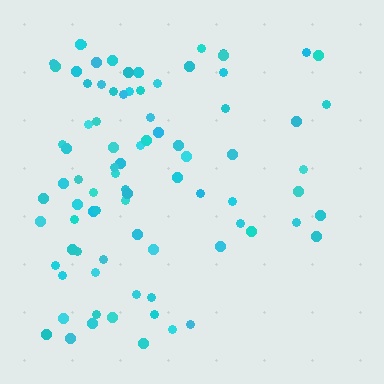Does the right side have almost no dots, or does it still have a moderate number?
Still a moderate number, just noticeably fewer than the left.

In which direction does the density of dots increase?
From right to left, with the left side densest.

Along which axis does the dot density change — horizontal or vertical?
Horizontal.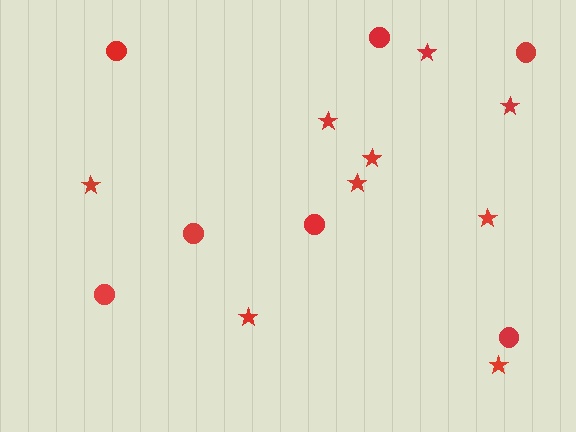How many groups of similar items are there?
There are 2 groups: one group of stars (9) and one group of circles (7).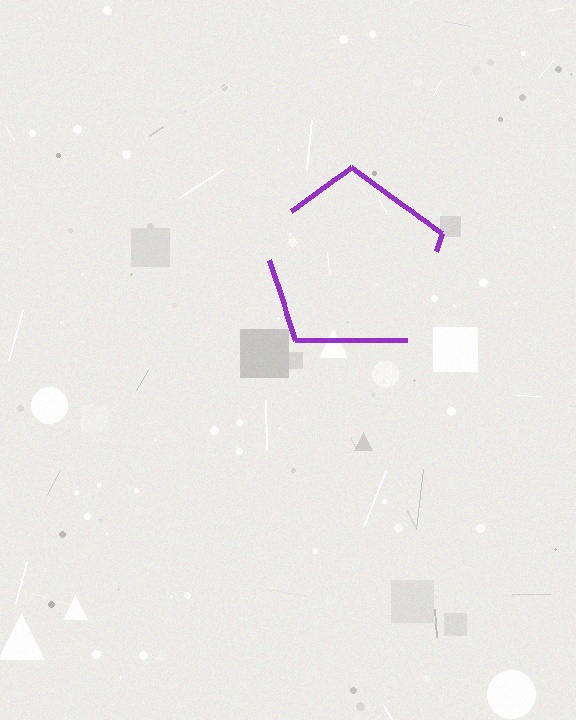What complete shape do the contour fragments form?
The contour fragments form a pentagon.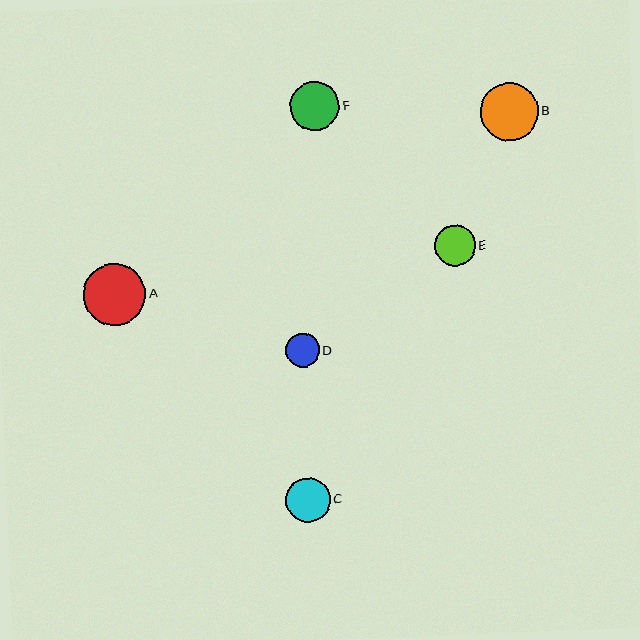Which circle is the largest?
Circle A is the largest with a size of approximately 62 pixels.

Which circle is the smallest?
Circle D is the smallest with a size of approximately 34 pixels.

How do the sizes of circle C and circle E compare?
Circle C and circle E are approximately the same size.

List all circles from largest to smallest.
From largest to smallest: A, B, F, C, E, D.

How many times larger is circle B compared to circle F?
Circle B is approximately 1.2 times the size of circle F.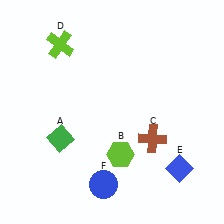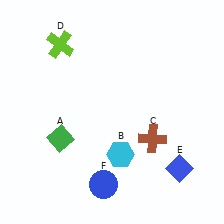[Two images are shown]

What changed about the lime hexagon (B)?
In Image 1, B is lime. In Image 2, it changed to cyan.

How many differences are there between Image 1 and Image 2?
There is 1 difference between the two images.